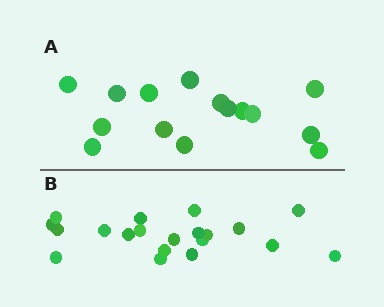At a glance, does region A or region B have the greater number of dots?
Region B (the bottom region) has more dots.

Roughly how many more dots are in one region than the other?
Region B has about 5 more dots than region A.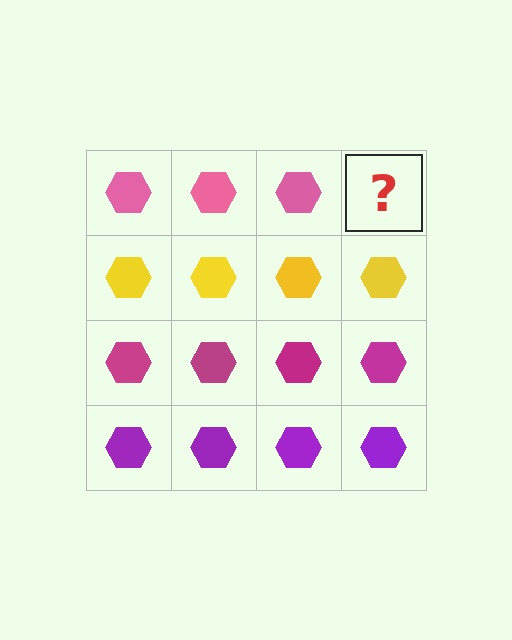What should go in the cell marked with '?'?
The missing cell should contain a pink hexagon.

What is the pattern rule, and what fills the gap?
The rule is that each row has a consistent color. The gap should be filled with a pink hexagon.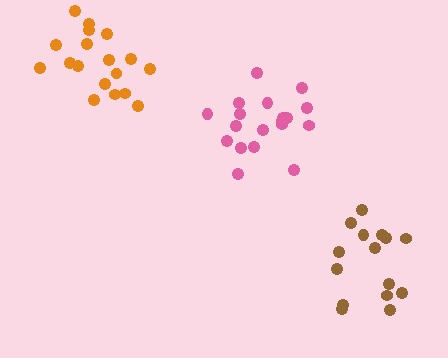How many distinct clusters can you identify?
There are 3 distinct clusters.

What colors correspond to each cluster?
The clusters are colored: pink, orange, brown.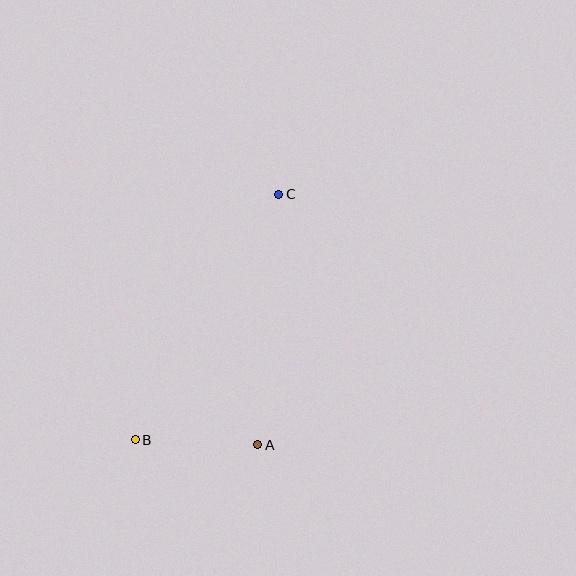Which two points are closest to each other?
Points A and B are closest to each other.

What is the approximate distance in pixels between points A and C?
The distance between A and C is approximately 252 pixels.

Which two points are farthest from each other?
Points B and C are farthest from each other.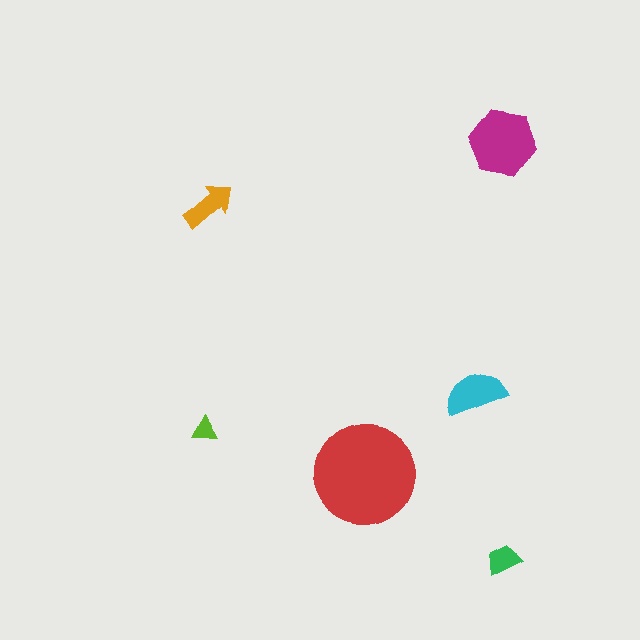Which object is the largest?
The red circle.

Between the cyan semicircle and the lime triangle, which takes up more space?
The cyan semicircle.